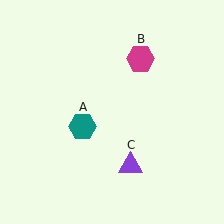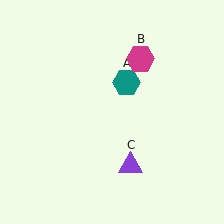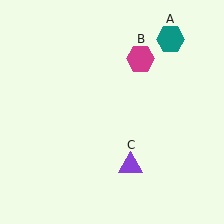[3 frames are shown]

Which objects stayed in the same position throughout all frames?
Magenta hexagon (object B) and purple triangle (object C) remained stationary.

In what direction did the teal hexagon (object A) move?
The teal hexagon (object A) moved up and to the right.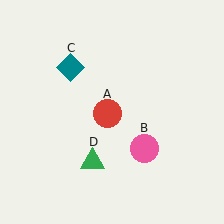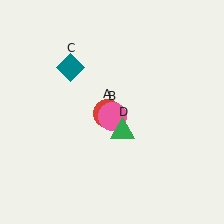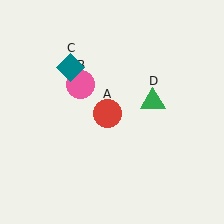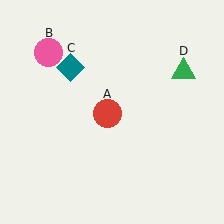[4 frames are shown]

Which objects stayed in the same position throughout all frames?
Red circle (object A) and teal diamond (object C) remained stationary.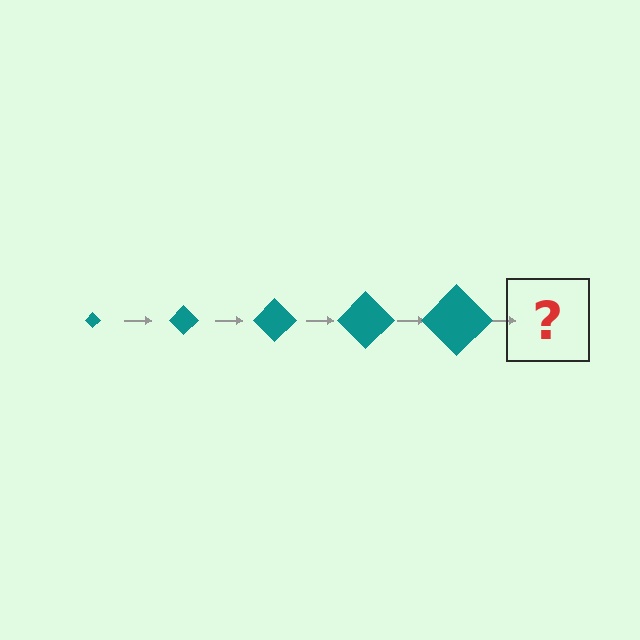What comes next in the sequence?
The next element should be a teal diamond, larger than the previous one.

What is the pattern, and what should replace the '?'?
The pattern is that the diamond gets progressively larger each step. The '?' should be a teal diamond, larger than the previous one.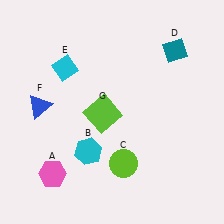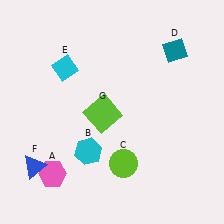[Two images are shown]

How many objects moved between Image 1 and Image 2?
1 object moved between the two images.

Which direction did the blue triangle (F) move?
The blue triangle (F) moved down.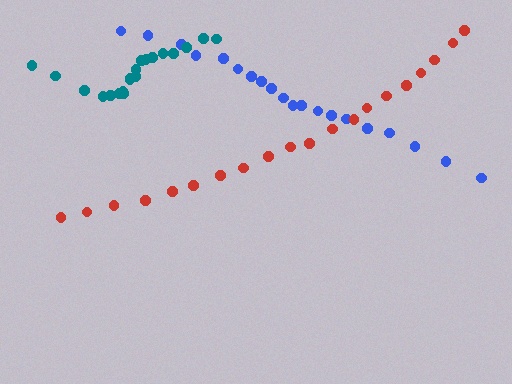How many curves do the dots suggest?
There are 3 distinct paths.